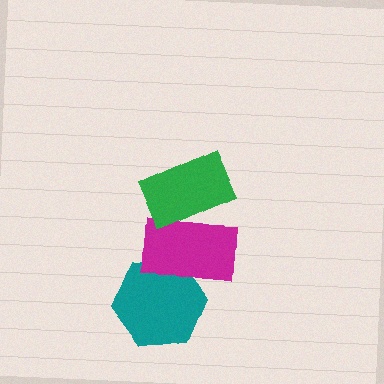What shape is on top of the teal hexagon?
The magenta rectangle is on top of the teal hexagon.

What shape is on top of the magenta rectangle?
The green rectangle is on top of the magenta rectangle.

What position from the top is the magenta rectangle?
The magenta rectangle is 2nd from the top.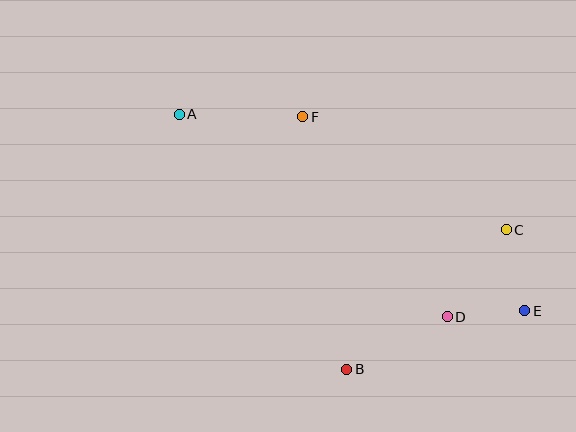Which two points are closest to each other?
Points D and E are closest to each other.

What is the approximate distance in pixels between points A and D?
The distance between A and D is approximately 336 pixels.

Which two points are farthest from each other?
Points A and E are farthest from each other.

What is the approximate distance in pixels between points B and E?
The distance between B and E is approximately 187 pixels.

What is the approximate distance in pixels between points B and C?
The distance between B and C is approximately 212 pixels.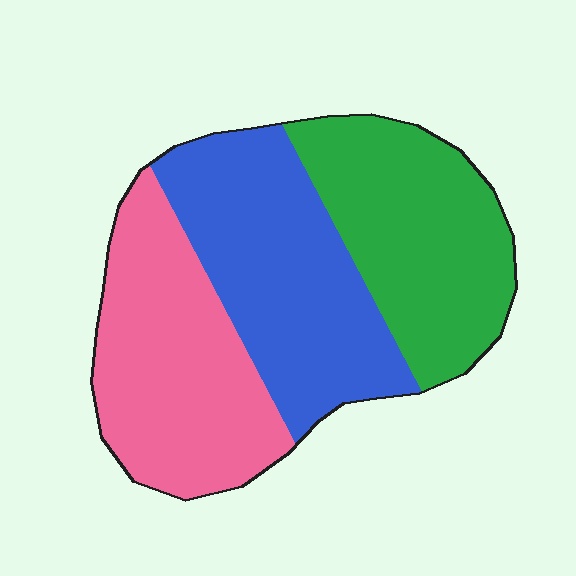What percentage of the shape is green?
Green takes up about one third (1/3) of the shape.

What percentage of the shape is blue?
Blue covers roughly 35% of the shape.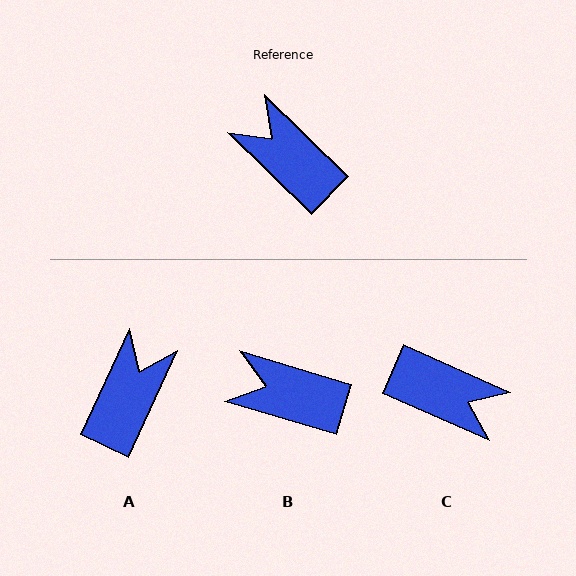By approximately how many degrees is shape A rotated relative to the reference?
Approximately 70 degrees clockwise.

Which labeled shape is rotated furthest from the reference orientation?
C, about 159 degrees away.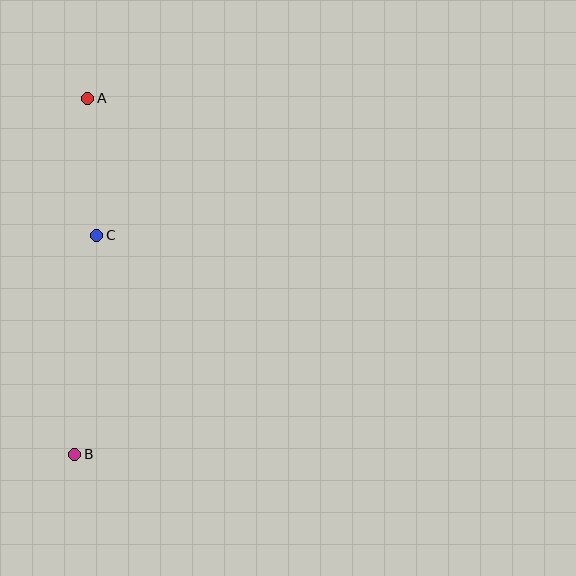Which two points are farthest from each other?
Points A and B are farthest from each other.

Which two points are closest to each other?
Points A and C are closest to each other.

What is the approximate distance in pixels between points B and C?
The distance between B and C is approximately 220 pixels.